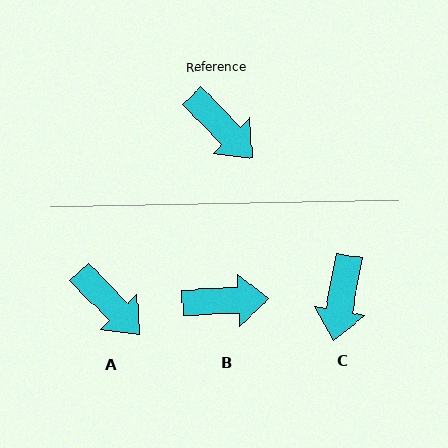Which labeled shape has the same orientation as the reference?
A.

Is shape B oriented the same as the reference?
No, it is off by about 49 degrees.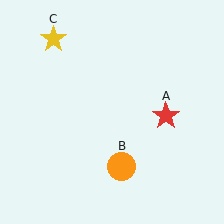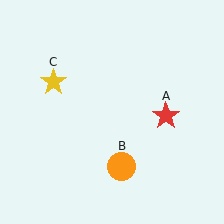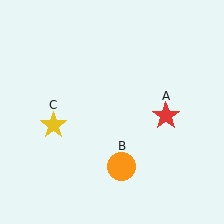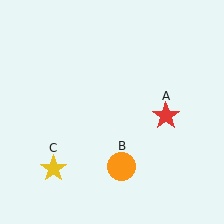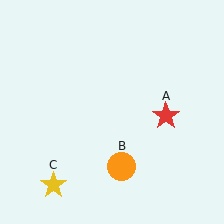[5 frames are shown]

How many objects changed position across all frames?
1 object changed position: yellow star (object C).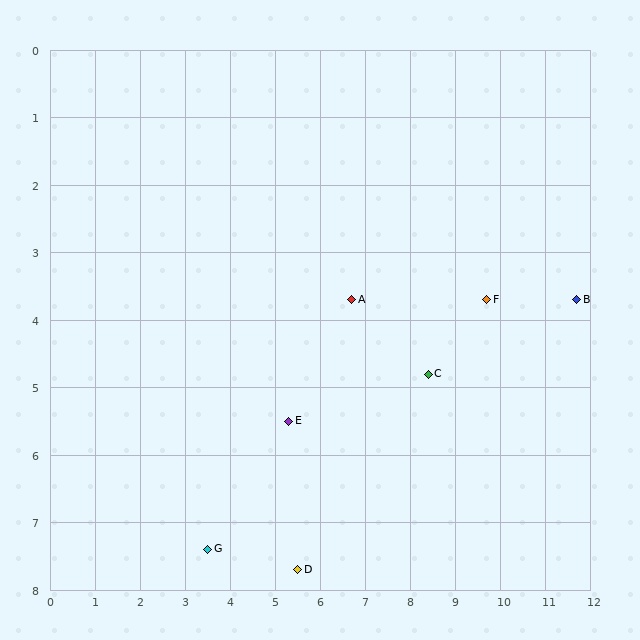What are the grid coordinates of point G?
Point G is at approximately (3.5, 7.4).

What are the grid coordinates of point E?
Point E is at approximately (5.3, 5.5).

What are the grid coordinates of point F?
Point F is at approximately (9.7, 3.7).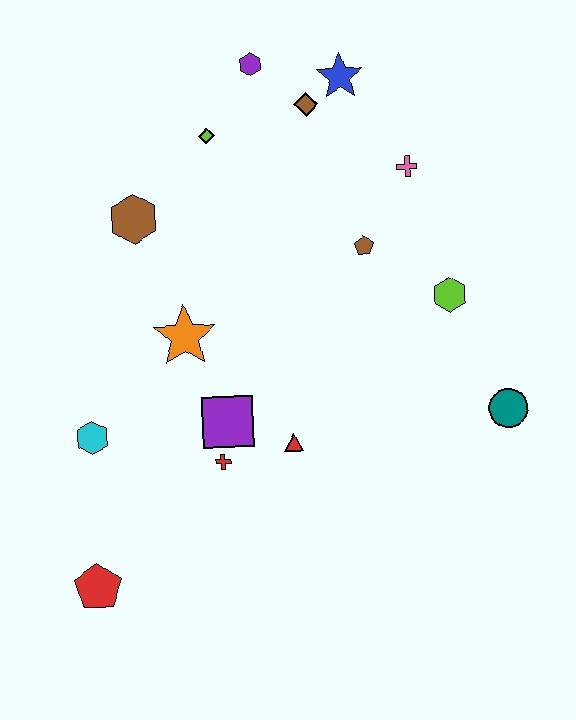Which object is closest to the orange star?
The purple square is closest to the orange star.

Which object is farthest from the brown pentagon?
The red pentagon is farthest from the brown pentagon.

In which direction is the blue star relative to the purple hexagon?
The blue star is to the right of the purple hexagon.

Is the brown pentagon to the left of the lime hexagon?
Yes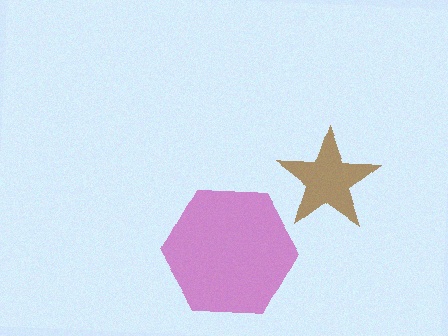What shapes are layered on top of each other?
The layered shapes are: a brown star, a magenta hexagon.